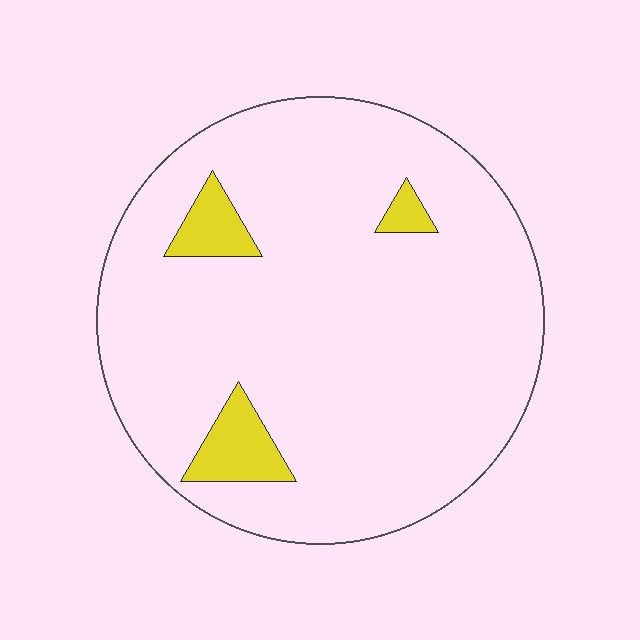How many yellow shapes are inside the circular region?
3.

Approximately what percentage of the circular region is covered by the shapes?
Approximately 10%.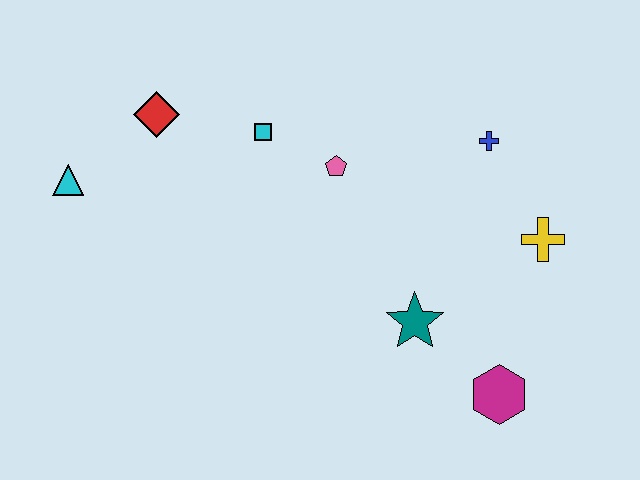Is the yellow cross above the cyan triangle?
No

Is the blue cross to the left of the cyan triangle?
No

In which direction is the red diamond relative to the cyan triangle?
The red diamond is to the right of the cyan triangle.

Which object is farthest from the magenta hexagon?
The cyan triangle is farthest from the magenta hexagon.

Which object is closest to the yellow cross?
The blue cross is closest to the yellow cross.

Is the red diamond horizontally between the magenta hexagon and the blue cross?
No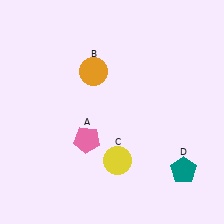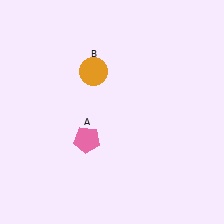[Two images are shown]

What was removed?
The yellow circle (C), the teal pentagon (D) were removed in Image 2.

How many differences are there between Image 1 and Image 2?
There are 2 differences between the two images.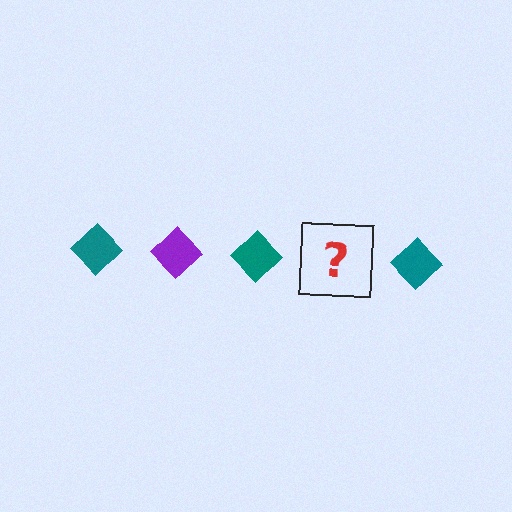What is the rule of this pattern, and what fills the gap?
The rule is that the pattern cycles through teal, purple diamonds. The gap should be filled with a purple diamond.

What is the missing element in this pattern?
The missing element is a purple diamond.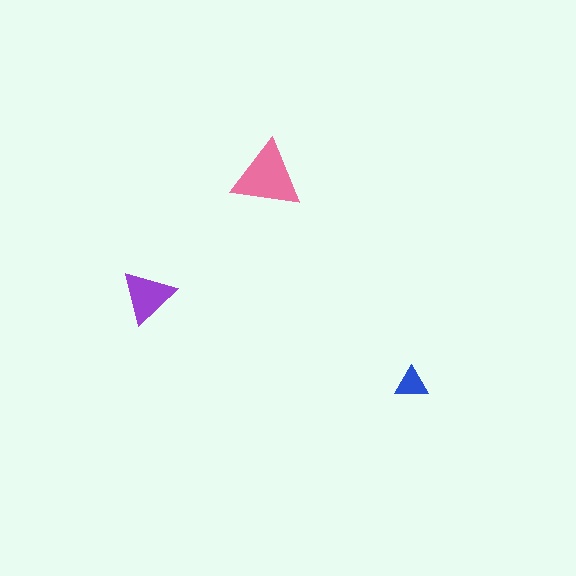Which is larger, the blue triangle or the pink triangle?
The pink one.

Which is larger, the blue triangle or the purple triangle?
The purple one.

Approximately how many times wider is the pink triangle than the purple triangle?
About 1.5 times wider.